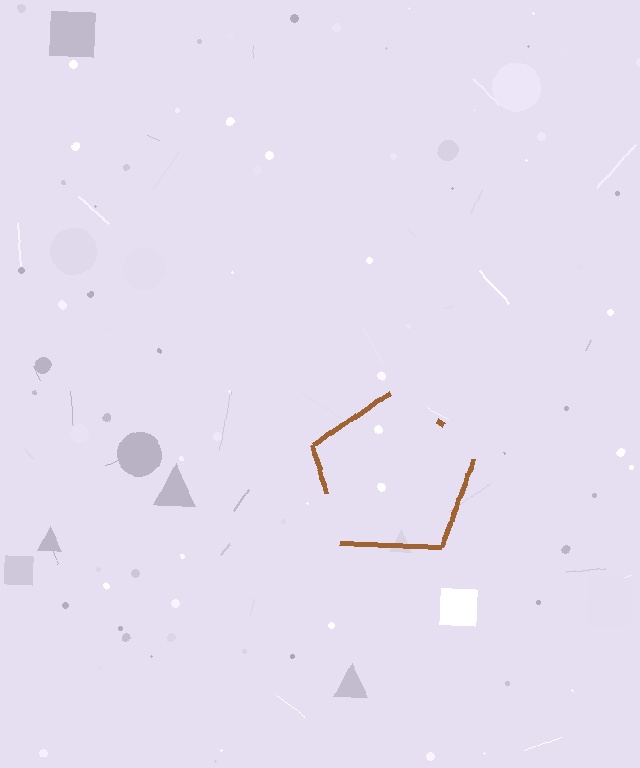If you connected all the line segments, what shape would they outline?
They would outline a pentagon.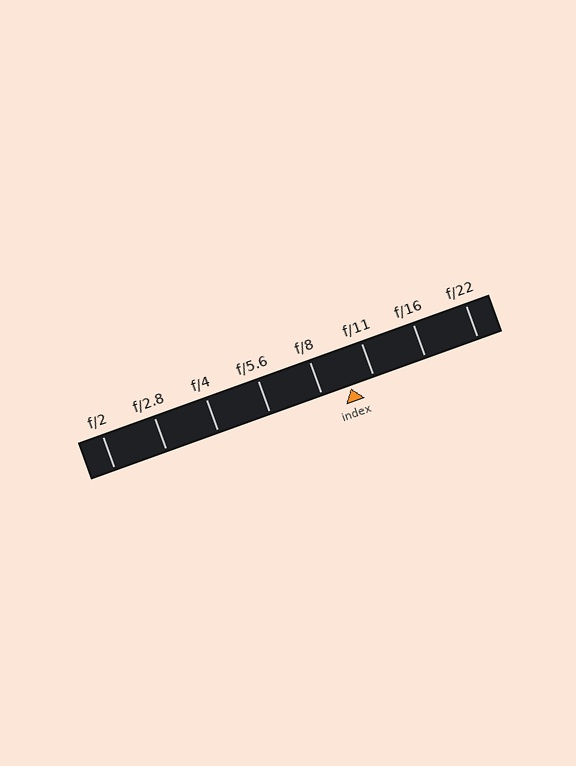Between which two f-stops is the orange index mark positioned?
The index mark is between f/8 and f/11.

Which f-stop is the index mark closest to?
The index mark is closest to f/11.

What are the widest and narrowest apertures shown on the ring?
The widest aperture shown is f/2 and the narrowest is f/22.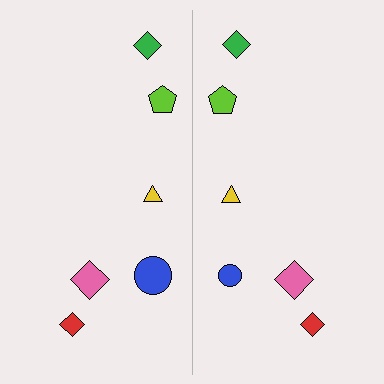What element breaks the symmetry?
The blue circle on the right side has a different size than its mirror counterpart.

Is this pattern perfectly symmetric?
No, the pattern is not perfectly symmetric. The blue circle on the right side has a different size than its mirror counterpart.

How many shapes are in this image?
There are 12 shapes in this image.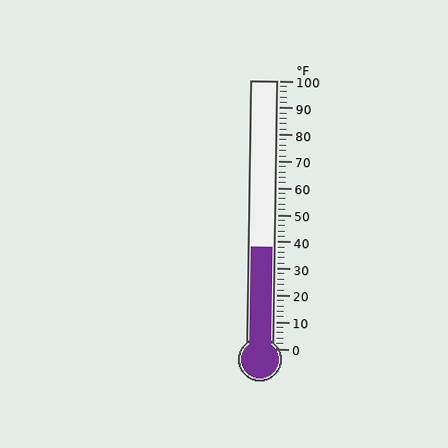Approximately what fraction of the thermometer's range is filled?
The thermometer is filled to approximately 40% of its range.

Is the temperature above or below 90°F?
The temperature is below 90°F.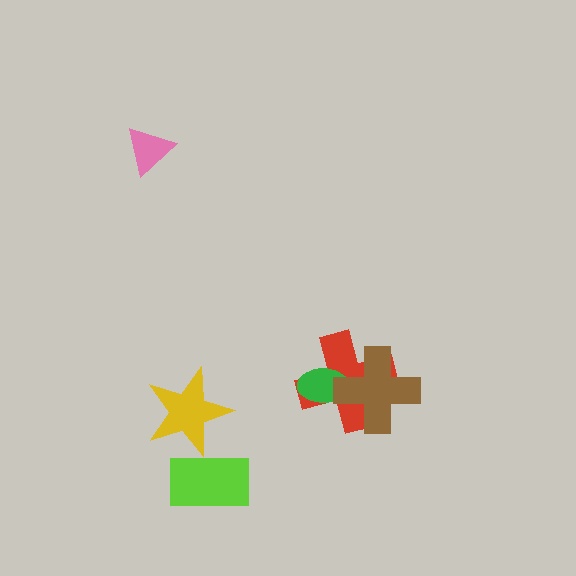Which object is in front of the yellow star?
The lime rectangle is in front of the yellow star.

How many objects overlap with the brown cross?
2 objects overlap with the brown cross.